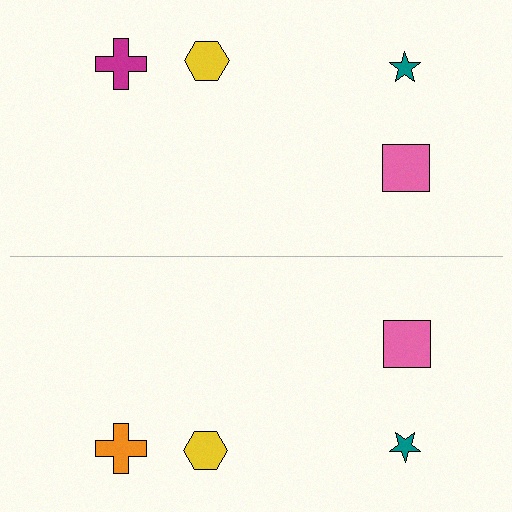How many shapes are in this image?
There are 8 shapes in this image.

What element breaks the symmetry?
The orange cross on the bottom side breaks the symmetry — its mirror counterpart is magenta.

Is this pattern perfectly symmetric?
No, the pattern is not perfectly symmetric. The orange cross on the bottom side breaks the symmetry — its mirror counterpart is magenta.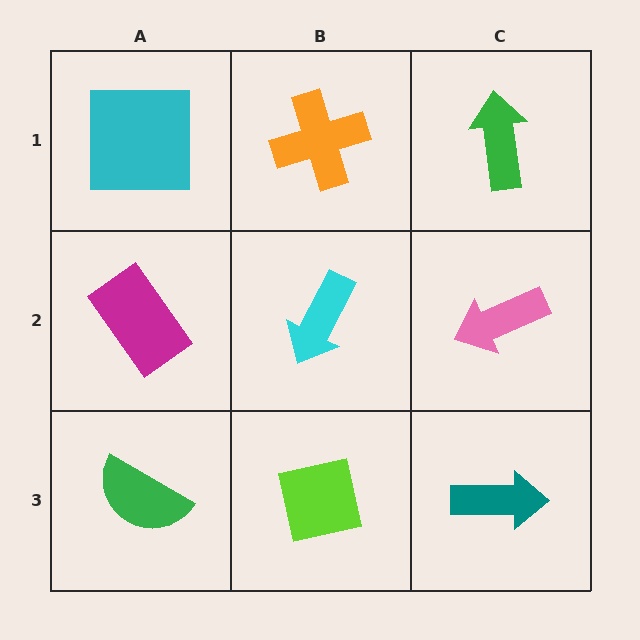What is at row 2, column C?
A pink arrow.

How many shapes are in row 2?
3 shapes.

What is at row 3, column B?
A lime square.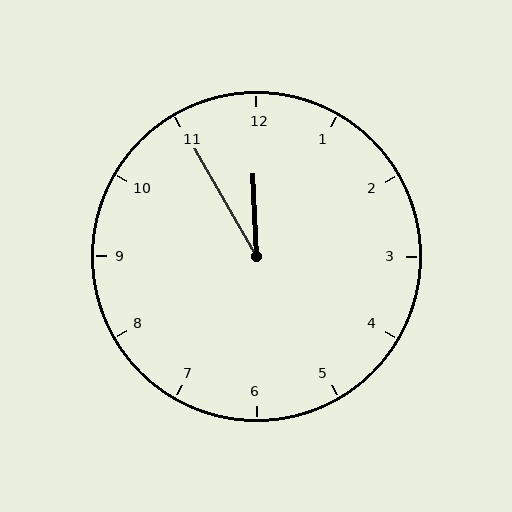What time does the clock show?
11:55.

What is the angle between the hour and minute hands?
Approximately 28 degrees.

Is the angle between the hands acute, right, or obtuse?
It is acute.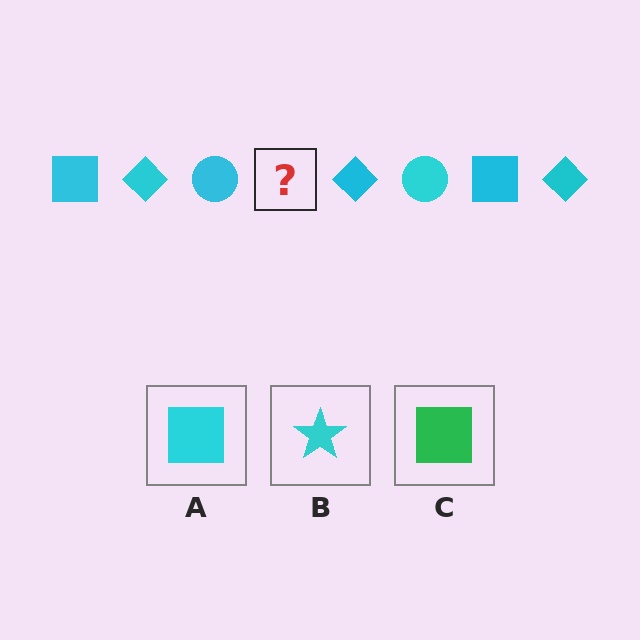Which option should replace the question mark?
Option A.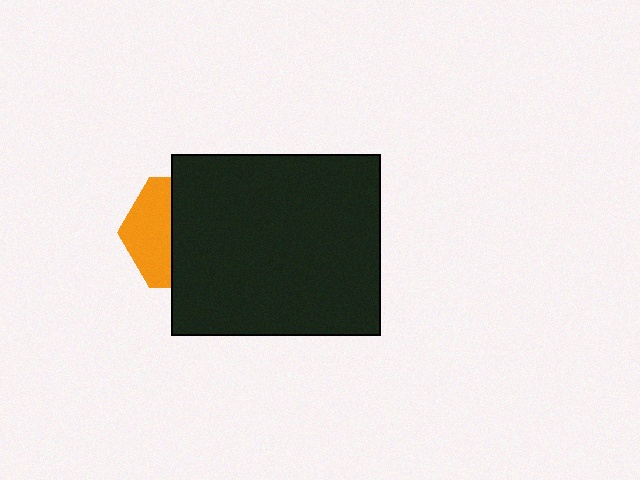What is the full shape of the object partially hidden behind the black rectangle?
The partially hidden object is an orange hexagon.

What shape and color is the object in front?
The object in front is a black rectangle.